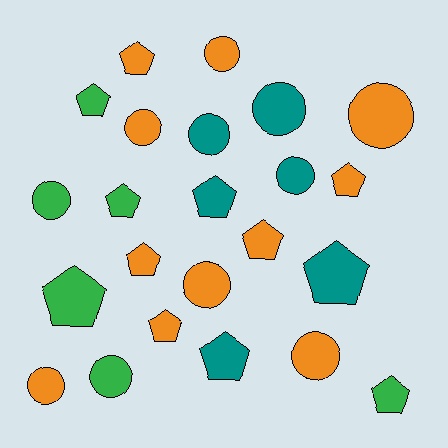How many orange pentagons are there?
There are 5 orange pentagons.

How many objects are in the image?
There are 23 objects.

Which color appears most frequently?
Orange, with 11 objects.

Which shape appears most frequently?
Pentagon, with 12 objects.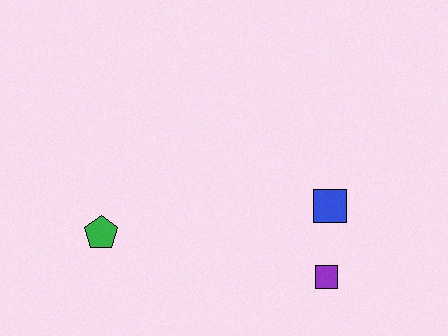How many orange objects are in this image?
There are no orange objects.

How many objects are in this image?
There are 3 objects.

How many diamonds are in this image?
There are no diamonds.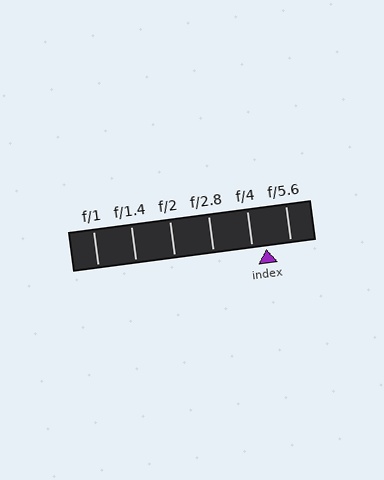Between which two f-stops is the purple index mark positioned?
The index mark is between f/4 and f/5.6.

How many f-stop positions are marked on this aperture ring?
There are 6 f-stop positions marked.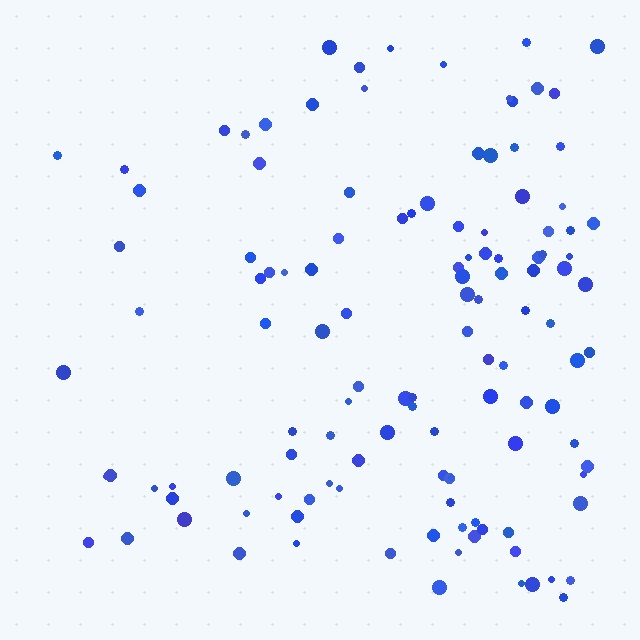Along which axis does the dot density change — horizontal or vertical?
Horizontal.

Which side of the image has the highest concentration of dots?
The right.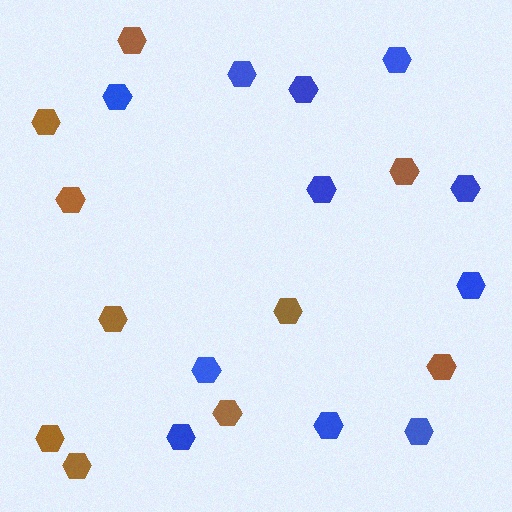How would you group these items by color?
There are 2 groups: one group of blue hexagons (11) and one group of brown hexagons (10).